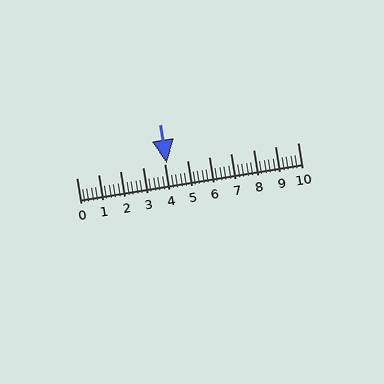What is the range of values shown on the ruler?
The ruler shows values from 0 to 10.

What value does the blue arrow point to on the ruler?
The blue arrow points to approximately 4.1.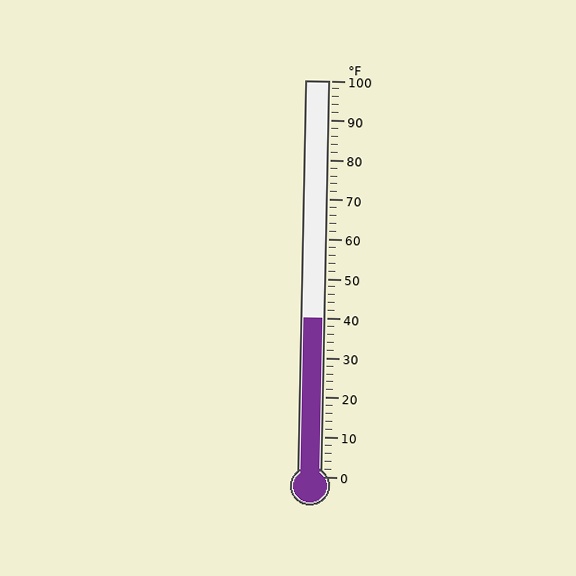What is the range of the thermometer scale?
The thermometer scale ranges from 0°F to 100°F.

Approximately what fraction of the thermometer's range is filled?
The thermometer is filled to approximately 40% of its range.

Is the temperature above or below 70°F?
The temperature is below 70°F.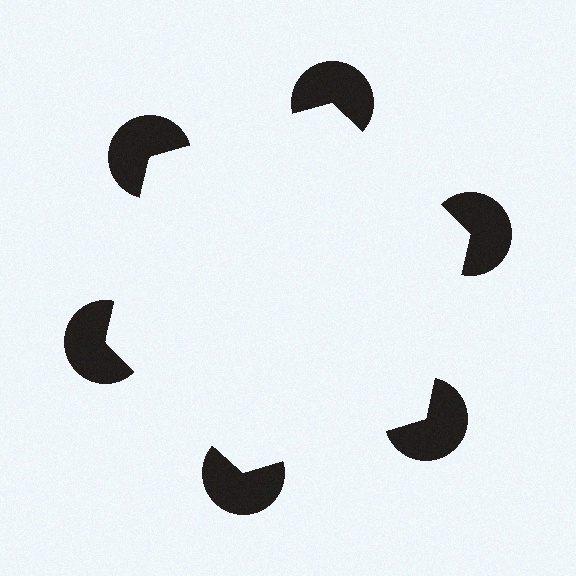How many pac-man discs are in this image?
There are 6 — one at each vertex of the illusory hexagon.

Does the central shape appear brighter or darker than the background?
It typically appears slightly brighter than the background, even though no actual brightness change is drawn.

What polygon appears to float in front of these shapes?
An illusory hexagon — its edges are inferred from the aligned wedge cuts in the pac-man discs, not physically drawn.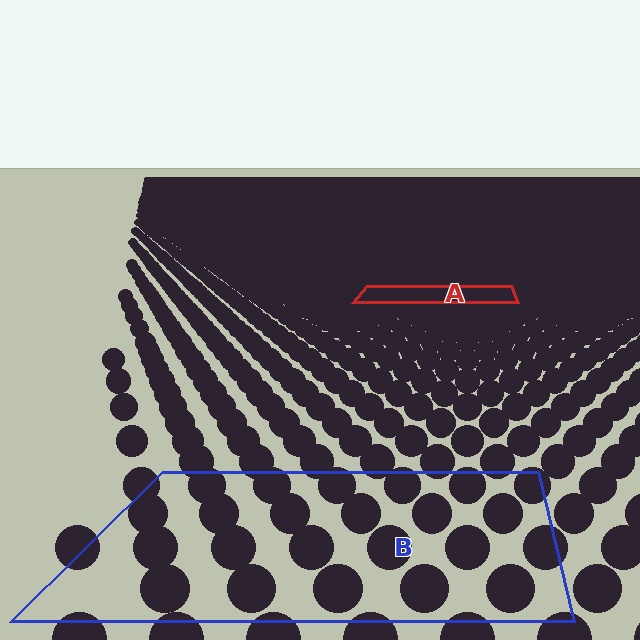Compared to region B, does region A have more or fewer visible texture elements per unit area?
Region A has more texture elements per unit area — they are packed more densely because it is farther away.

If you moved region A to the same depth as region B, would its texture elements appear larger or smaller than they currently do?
They would appear larger. At a closer depth, the same texture elements are projected at a bigger on-screen size.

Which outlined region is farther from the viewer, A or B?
Region A is farther from the viewer — the texture elements inside it appear smaller and more densely packed.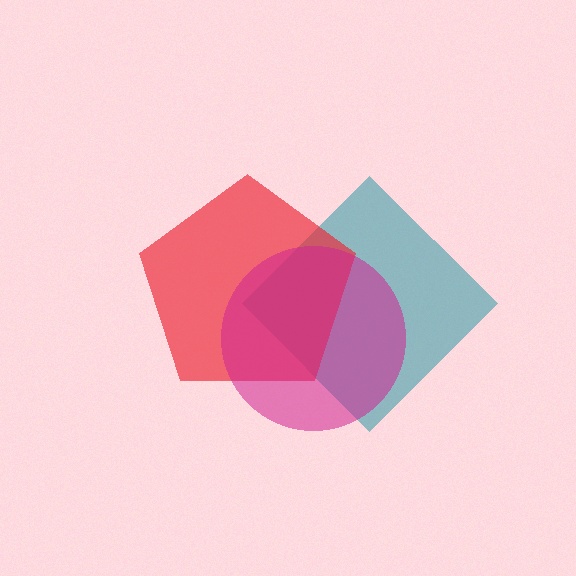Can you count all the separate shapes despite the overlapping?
Yes, there are 3 separate shapes.